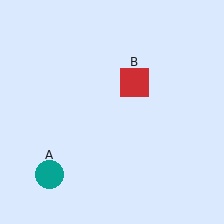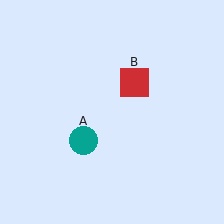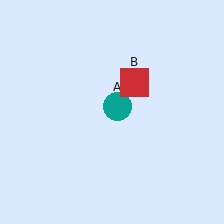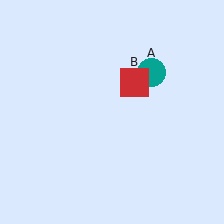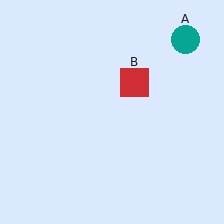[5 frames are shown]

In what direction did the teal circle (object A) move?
The teal circle (object A) moved up and to the right.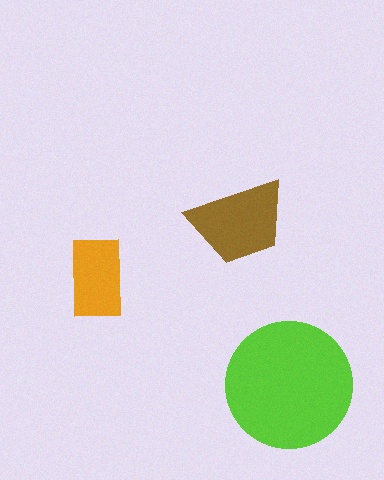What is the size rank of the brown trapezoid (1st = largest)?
2nd.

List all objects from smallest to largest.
The orange rectangle, the brown trapezoid, the lime circle.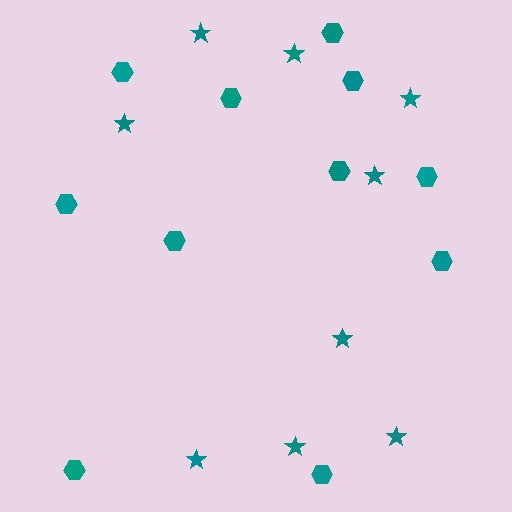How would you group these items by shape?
There are 2 groups: one group of hexagons (11) and one group of stars (9).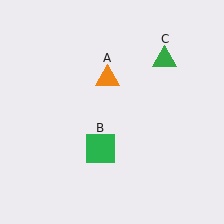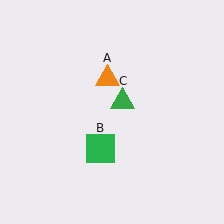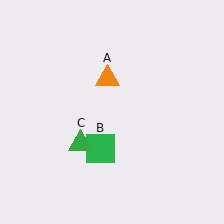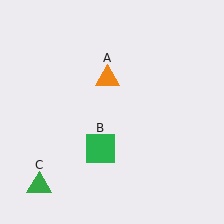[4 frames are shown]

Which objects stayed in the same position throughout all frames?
Orange triangle (object A) and green square (object B) remained stationary.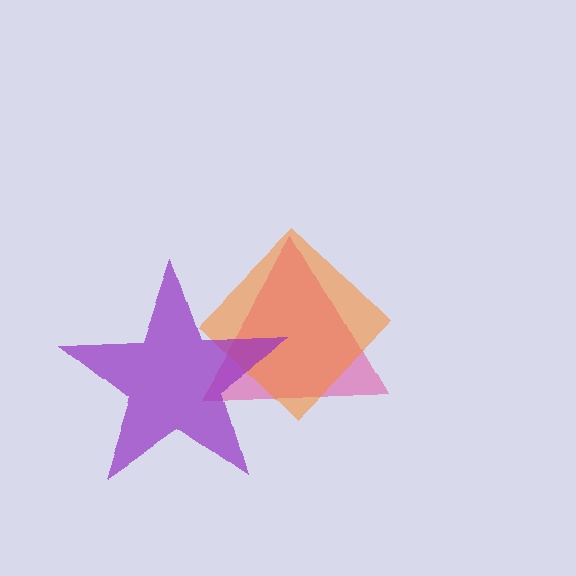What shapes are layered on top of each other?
The layered shapes are: a pink triangle, an orange diamond, a purple star.